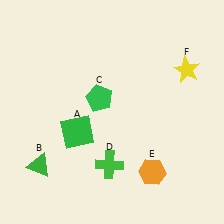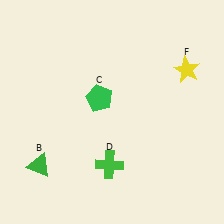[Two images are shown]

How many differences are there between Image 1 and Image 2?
There are 2 differences between the two images.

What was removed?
The orange hexagon (E), the green square (A) were removed in Image 2.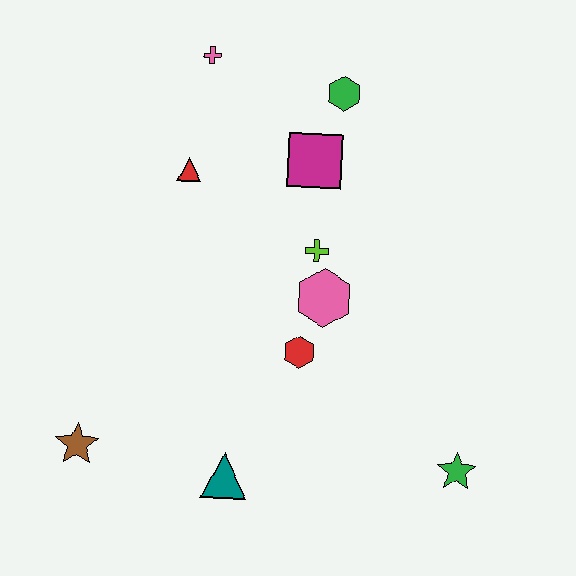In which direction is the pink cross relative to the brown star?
The pink cross is above the brown star.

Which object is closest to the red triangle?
The pink cross is closest to the red triangle.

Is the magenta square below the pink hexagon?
No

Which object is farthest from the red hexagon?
The pink cross is farthest from the red hexagon.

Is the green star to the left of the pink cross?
No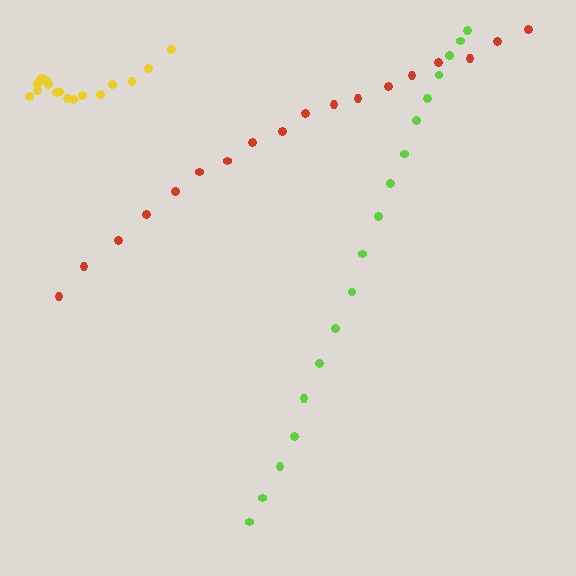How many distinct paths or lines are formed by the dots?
There are 3 distinct paths.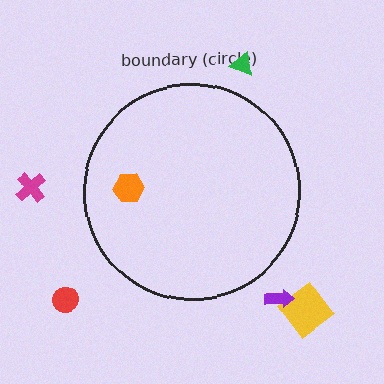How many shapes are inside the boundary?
1 inside, 5 outside.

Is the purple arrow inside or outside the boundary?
Outside.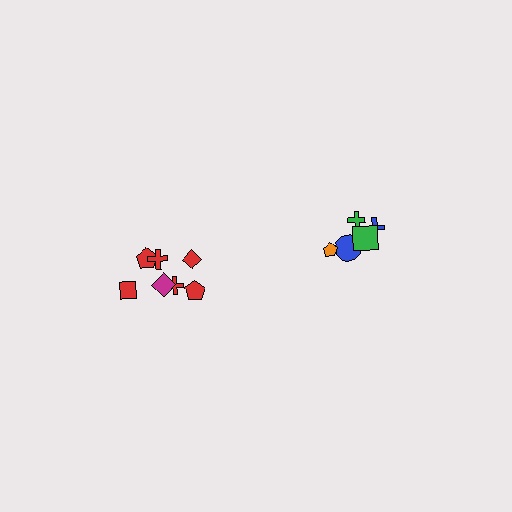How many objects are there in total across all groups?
There are 12 objects.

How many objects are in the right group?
There are 5 objects.